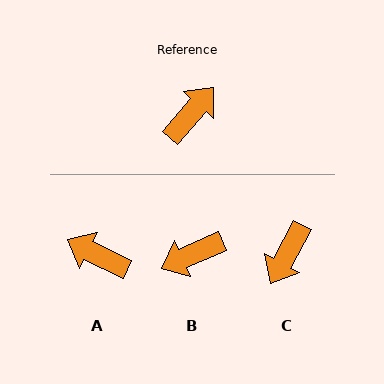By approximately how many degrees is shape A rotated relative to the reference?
Approximately 105 degrees counter-clockwise.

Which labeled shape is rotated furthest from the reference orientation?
C, about 168 degrees away.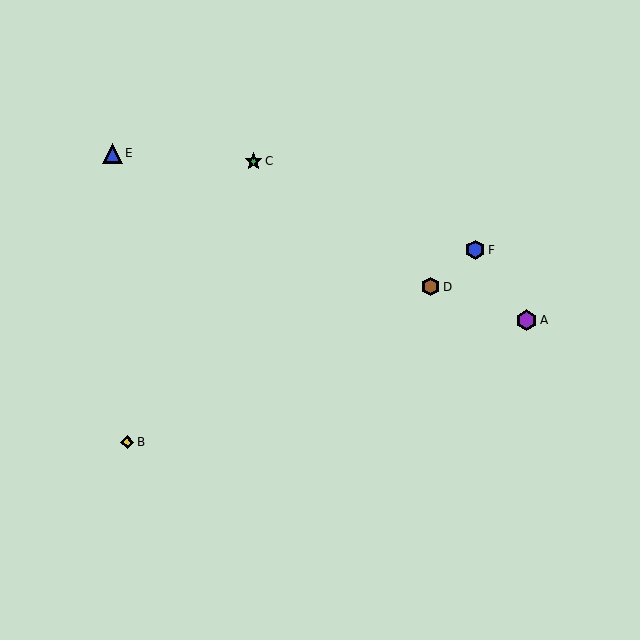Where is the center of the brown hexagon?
The center of the brown hexagon is at (431, 287).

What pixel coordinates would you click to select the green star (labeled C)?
Click at (253, 161) to select the green star C.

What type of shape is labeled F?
Shape F is a blue hexagon.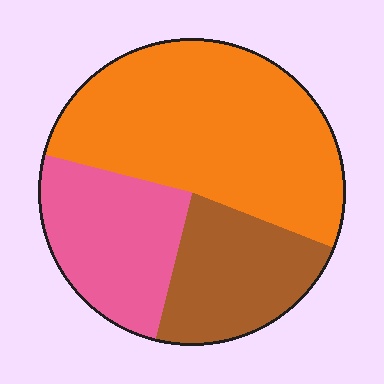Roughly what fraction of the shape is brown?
Brown takes up about one quarter (1/4) of the shape.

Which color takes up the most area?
Orange, at roughly 50%.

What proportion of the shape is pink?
Pink takes up about one quarter (1/4) of the shape.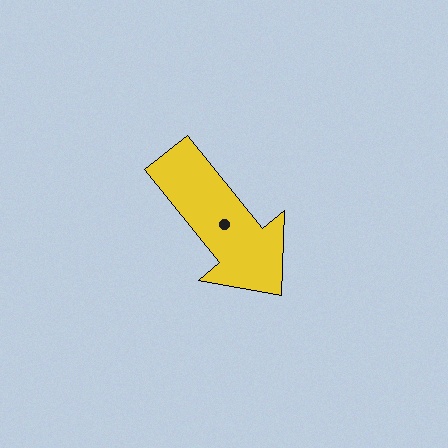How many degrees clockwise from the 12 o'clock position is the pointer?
Approximately 141 degrees.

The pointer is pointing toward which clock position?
Roughly 5 o'clock.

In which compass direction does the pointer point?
Southeast.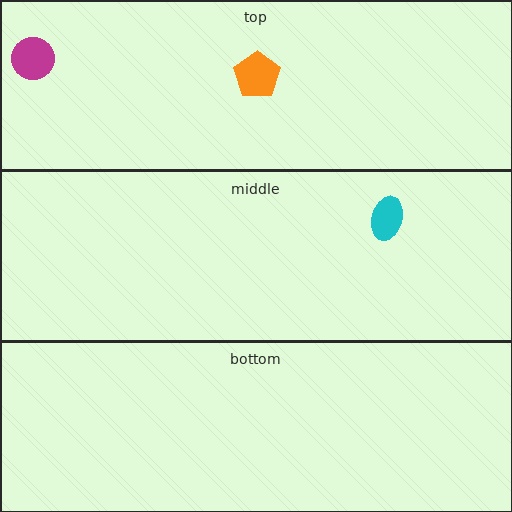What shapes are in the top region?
The magenta circle, the orange pentagon.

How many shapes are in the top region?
2.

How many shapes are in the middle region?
1.